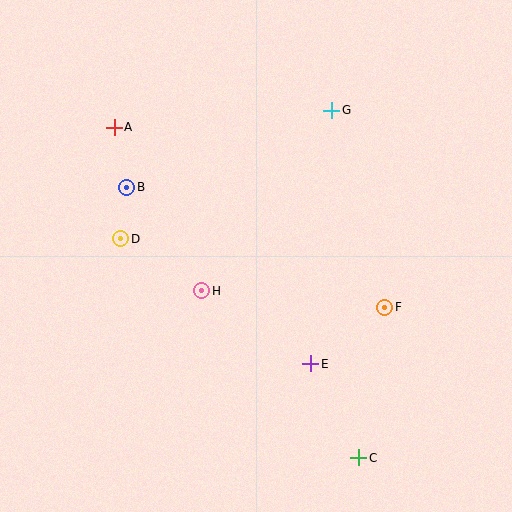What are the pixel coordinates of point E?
Point E is at (311, 364).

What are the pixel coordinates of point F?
Point F is at (385, 307).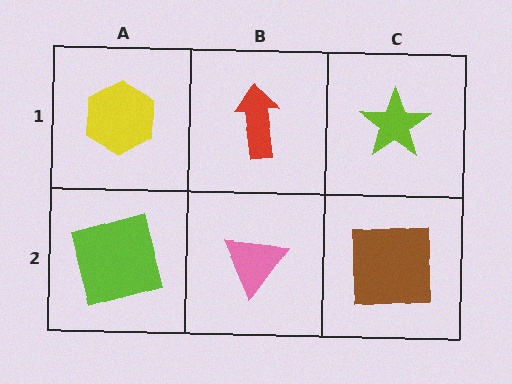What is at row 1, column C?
A lime star.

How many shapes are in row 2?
3 shapes.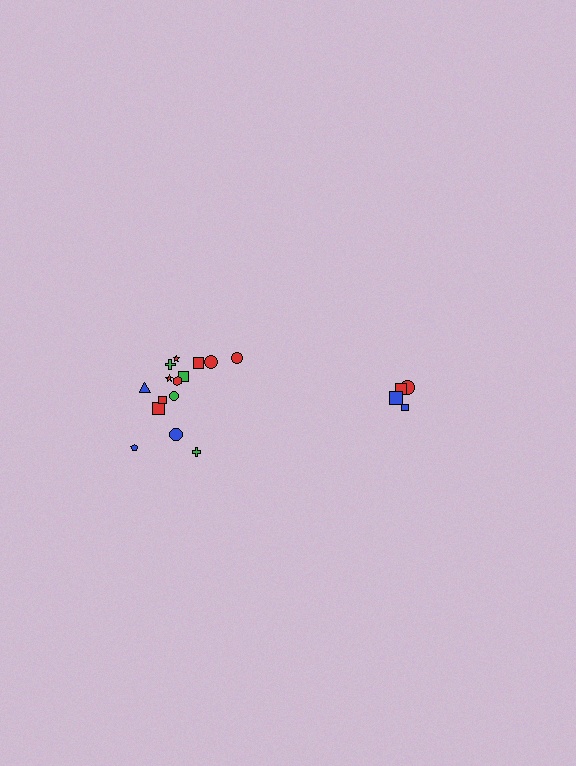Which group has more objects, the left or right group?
The left group.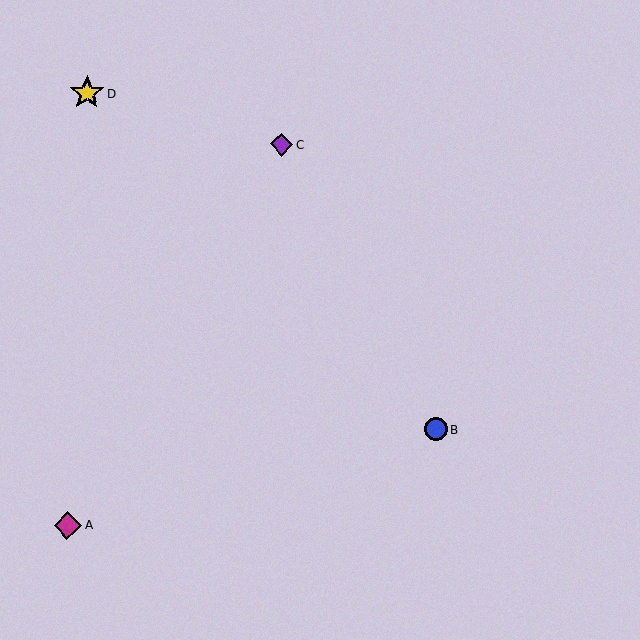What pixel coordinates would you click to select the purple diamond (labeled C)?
Click at (281, 144) to select the purple diamond C.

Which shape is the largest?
The yellow star (labeled D) is the largest.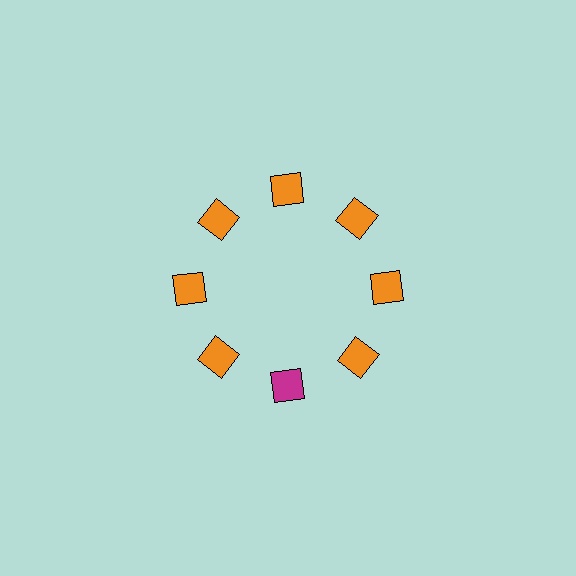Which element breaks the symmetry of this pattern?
The magenta square at roughly the 6 o'clock position breaks the symmetry. All other shapes are orange squares.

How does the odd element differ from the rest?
It has a different color: magenta instead of orange.